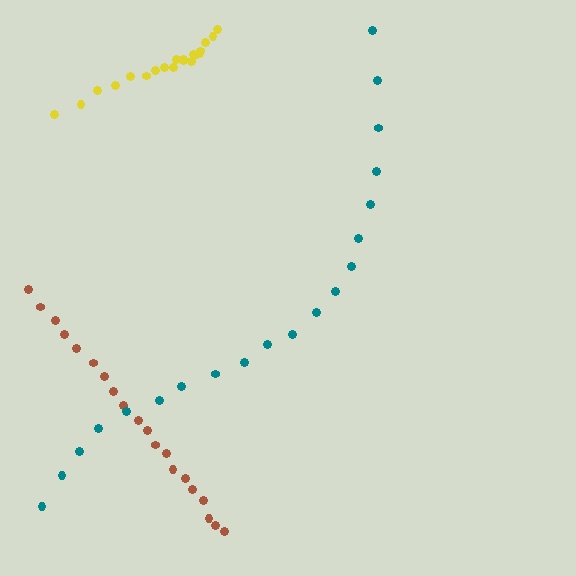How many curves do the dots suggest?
There are 3 distinct paths.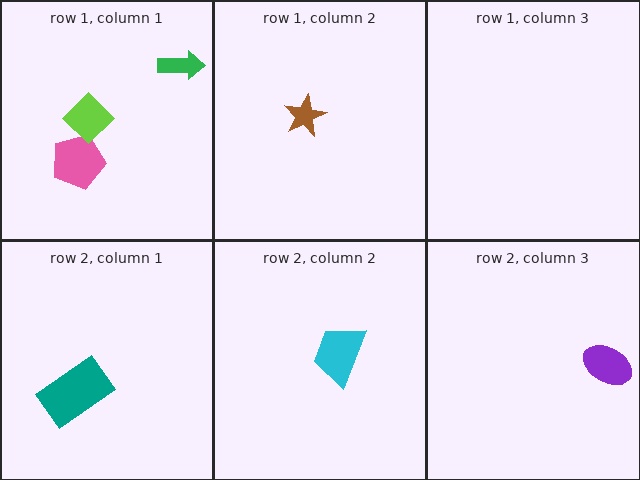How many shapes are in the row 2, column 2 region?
1.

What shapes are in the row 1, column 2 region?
The brown star.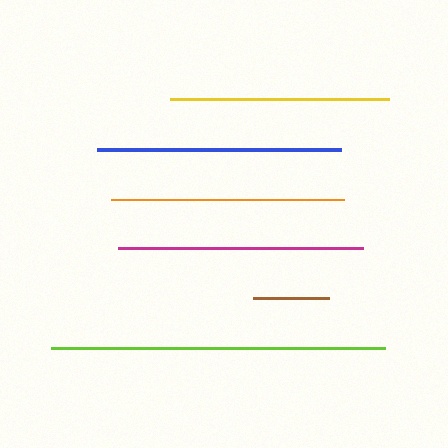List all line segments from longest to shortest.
From longest to shortest: lime, blue, magenta, orange, yellow, brown.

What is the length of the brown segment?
The brown segment is approximately 76 pixels long.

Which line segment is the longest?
The lime line is the longest at approximately 333 pixels.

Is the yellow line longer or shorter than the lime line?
The lime line is longer than the yellow line.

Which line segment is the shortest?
The brown line is the shortest at approximately 76 pixels.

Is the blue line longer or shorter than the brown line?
The blue line is longer than the brown line.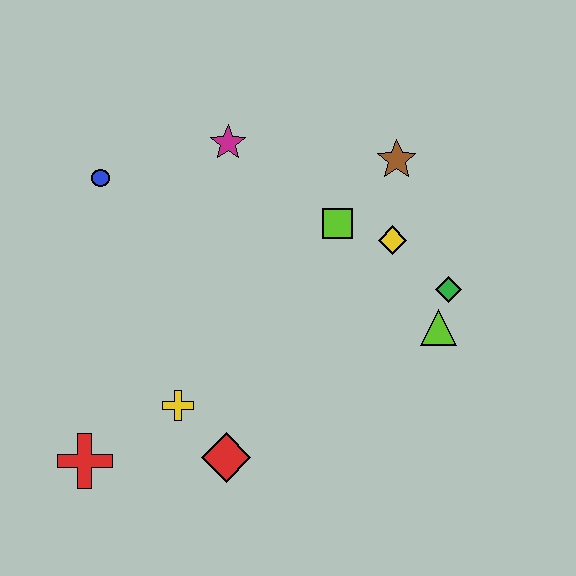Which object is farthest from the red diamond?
The brown star is farthest from the red diamond.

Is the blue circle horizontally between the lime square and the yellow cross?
No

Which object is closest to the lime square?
The yellow diamond is closest to the lime square.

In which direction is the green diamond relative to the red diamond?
The green diamond is to the right of the red diamond.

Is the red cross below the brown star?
Yes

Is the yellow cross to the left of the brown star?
Yes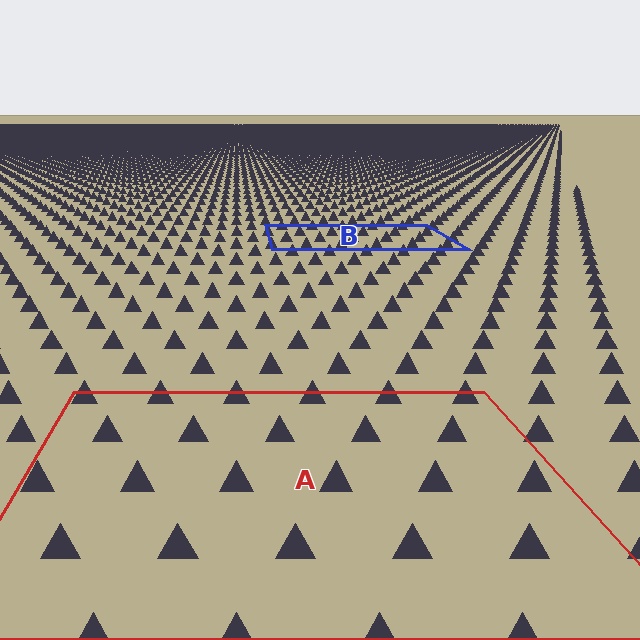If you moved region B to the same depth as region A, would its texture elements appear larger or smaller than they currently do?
They would appear larger. At a closer depth, the same texture elements are projected at a bigger on-screen size.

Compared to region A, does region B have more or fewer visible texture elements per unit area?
Region B has more texture elements per unit area — they are packed more densely because it is farther away.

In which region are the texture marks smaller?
The texture marks are smaller in region B, because it is farther away.